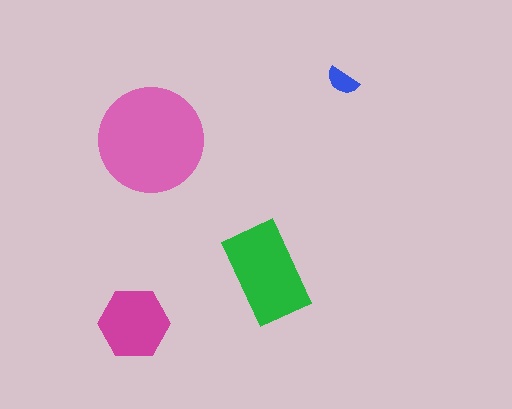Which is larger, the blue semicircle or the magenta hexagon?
The magenta hexagon.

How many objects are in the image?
There are 4 objects in the image.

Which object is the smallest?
The blue semicircle.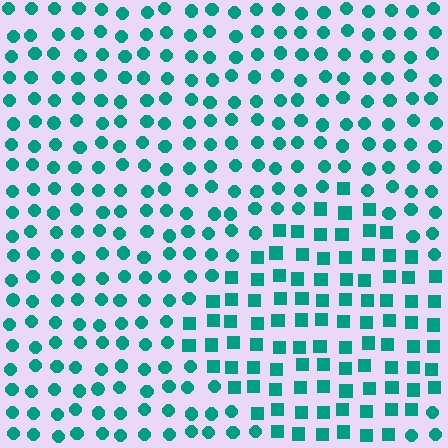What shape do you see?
I see a diamond.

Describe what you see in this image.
The image is filled with small teal elements arranged in a uniform grid. A diamond-shaped region contains squares, while the surrounding area contains circles. The boundary is defined purely by the change in element shape.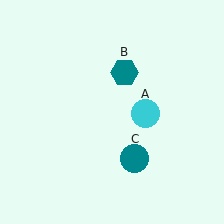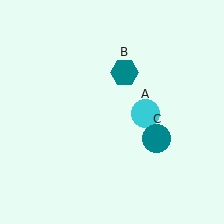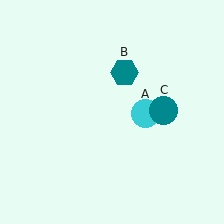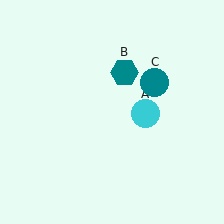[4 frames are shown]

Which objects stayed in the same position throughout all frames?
Cyan circle (object A) and teal hexagon (object B) remained stationary.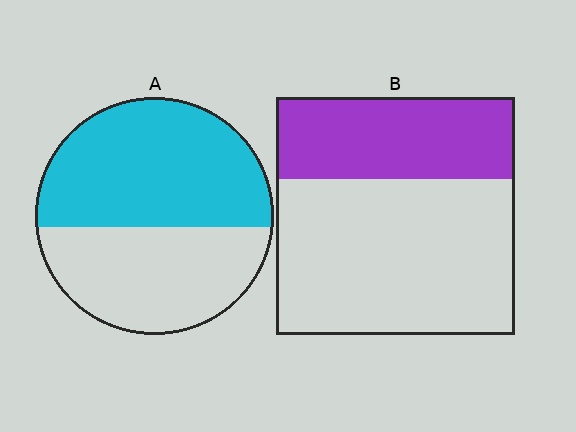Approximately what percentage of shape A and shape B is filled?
A is approximately 55% and B is approximately 35%.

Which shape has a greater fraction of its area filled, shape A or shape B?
Shape A.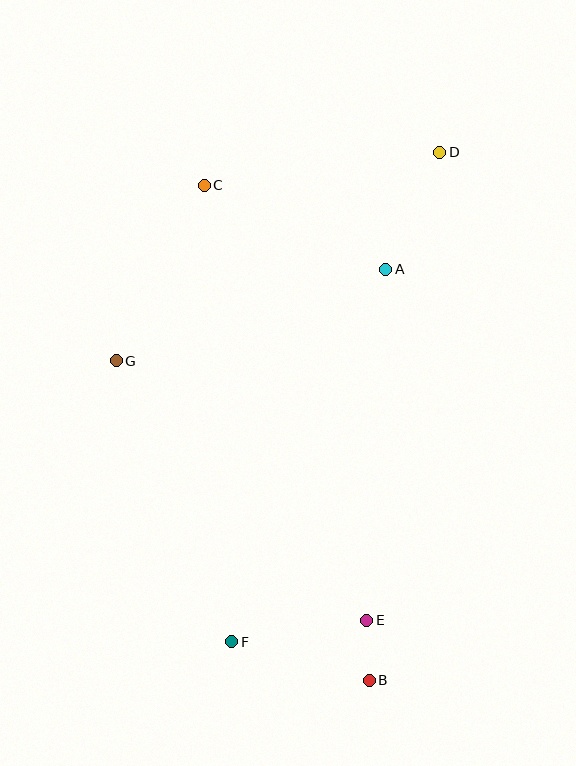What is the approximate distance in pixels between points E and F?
The distance between E and F is approximately 137 pixels.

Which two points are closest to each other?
Points B and E are closest to each other.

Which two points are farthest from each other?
Points B and D are farthest from each other.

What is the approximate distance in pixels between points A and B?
The distance between A and B is approximately 411 pixels.